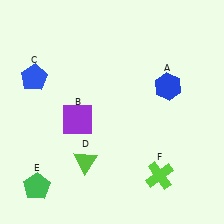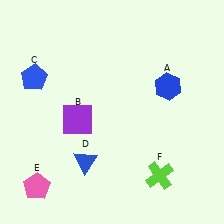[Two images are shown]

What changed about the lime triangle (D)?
In Image 1, D is lime. In Image 2, it changed to blue.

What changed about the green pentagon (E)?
In Image 1, E is green. In Image 2, it changed to pink.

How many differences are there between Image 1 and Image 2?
There are 2 differences between the two images.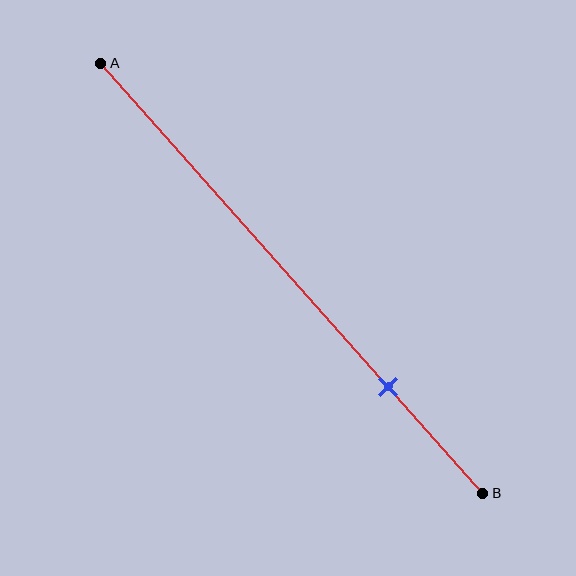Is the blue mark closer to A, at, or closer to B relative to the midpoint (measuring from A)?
The blue mark is closer to point B than the midpoint of segment AB.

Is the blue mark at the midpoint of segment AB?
No, the mark is at about 75% from A, not at the 50% midpoint.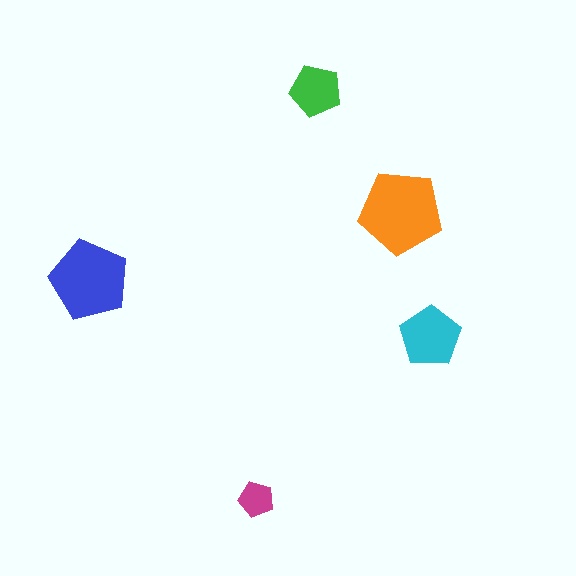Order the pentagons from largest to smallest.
the orange one, the blue one, the cyan one, the green one, the magenta one.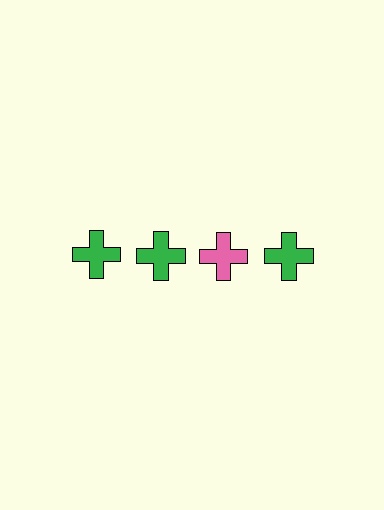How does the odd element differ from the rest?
It has a different color: pink instead of green.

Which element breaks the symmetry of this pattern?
The pink cross in the top row, center column breaks the symmetry. All other shapes are green crosses.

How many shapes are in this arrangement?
There are 4 shapes arranged in a grid pattern.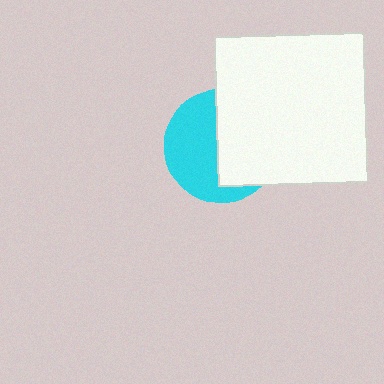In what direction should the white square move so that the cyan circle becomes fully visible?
The white square should move right. That is the shortest direction to clear the overlap and leave the cyan circle fully visible.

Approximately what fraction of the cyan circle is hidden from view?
Roughly 50% of the cyan circle is hidden behind the white square.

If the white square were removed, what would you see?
You would see the complete cyan circle.